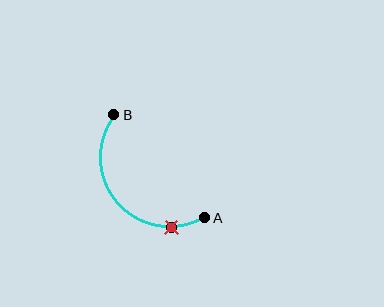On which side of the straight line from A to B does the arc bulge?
The arc bulges below and to the left of the straight line connecting A and B.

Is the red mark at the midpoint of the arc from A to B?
No. The red mark lies on the arc but is closer to endpoint A. The arc midpoint would be at the point on the curve equidistant along the arc from both A and B.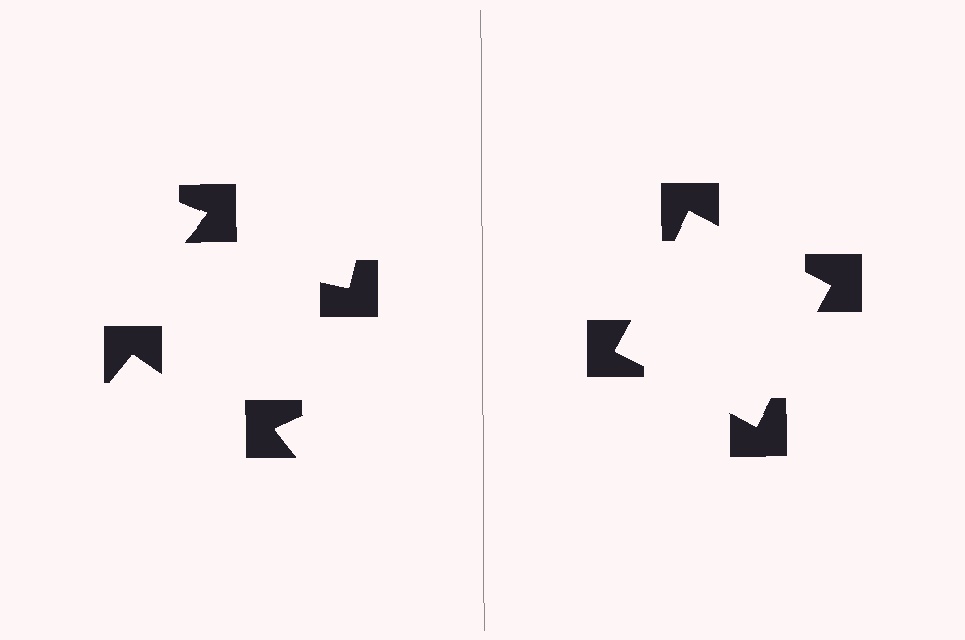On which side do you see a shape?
An illusory square appears on the right side. On the left side the wedge cuts are rotated, so no coherent shape forms.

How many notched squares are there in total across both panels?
8 — 4 on each side.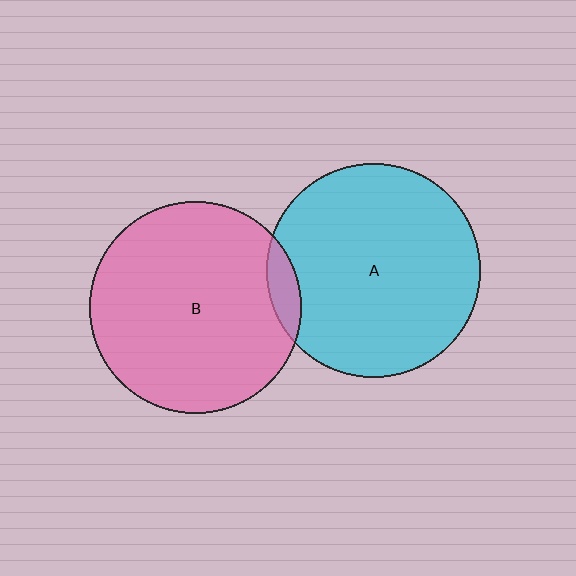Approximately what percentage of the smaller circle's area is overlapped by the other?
Approximately 5%.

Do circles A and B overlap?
Yes.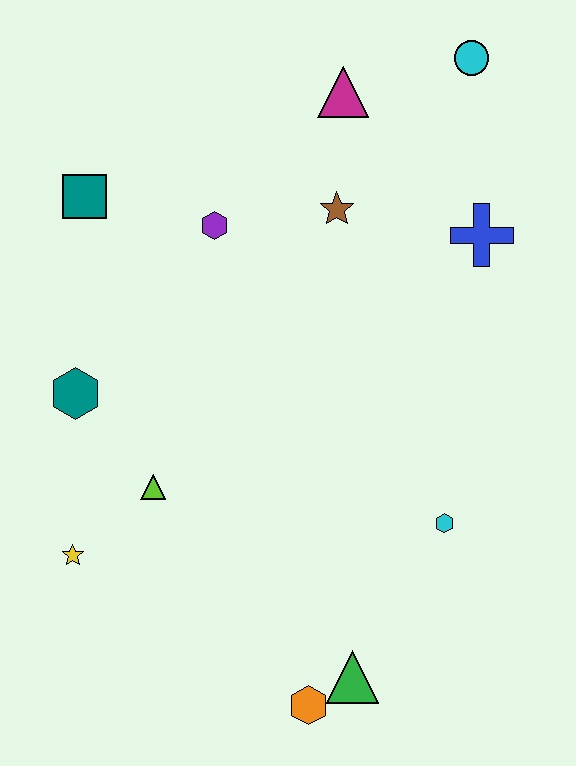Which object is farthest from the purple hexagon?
The orange hexagon is farthest from the purple hexagon.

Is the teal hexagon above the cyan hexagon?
Yes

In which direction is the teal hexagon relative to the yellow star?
The teal hexagon is above the yellow star.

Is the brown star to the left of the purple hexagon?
No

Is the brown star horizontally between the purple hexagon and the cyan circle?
Yes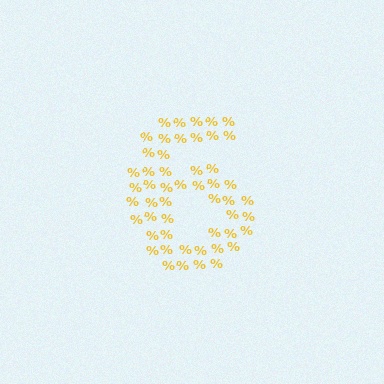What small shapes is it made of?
It is made of small percent signs.